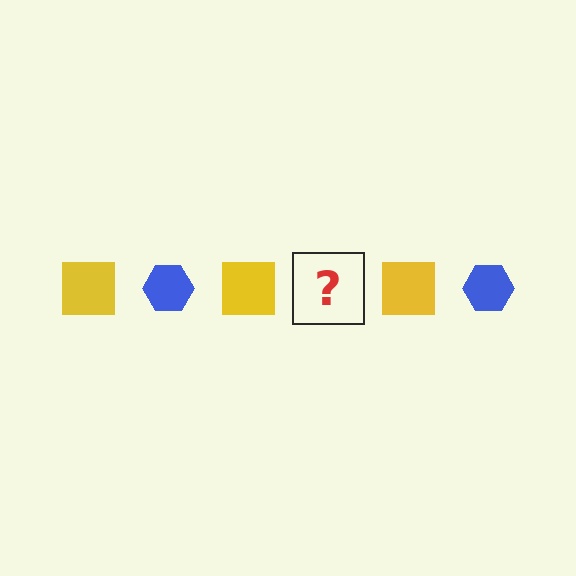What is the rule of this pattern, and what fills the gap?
The rule is that the pattern alternates between yellow square and blue hexagon. The gap should be filled with a blue hexagon.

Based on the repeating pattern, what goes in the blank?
The blank should be a blue hexagon.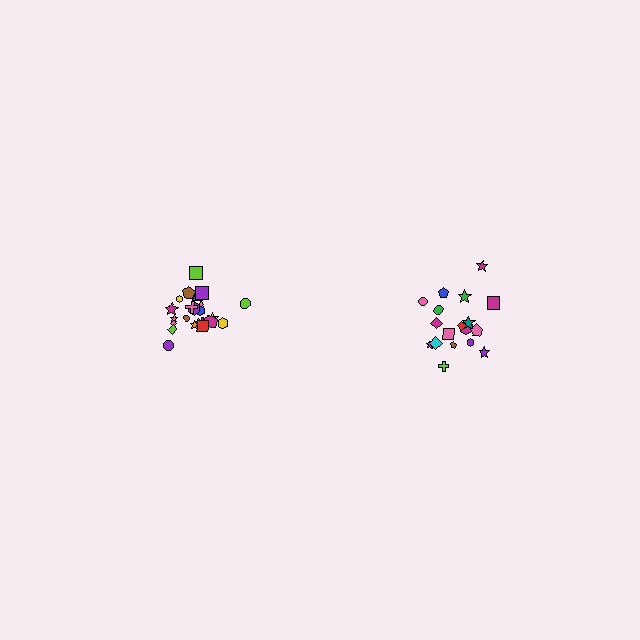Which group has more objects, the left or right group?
The left group.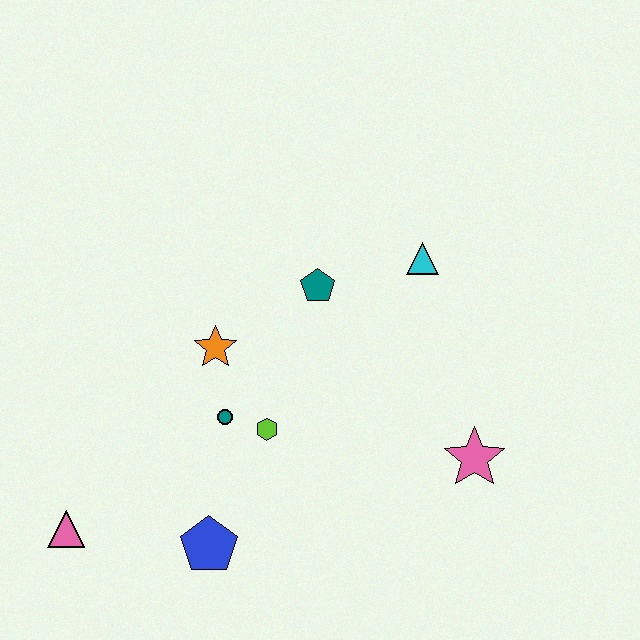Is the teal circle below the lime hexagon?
No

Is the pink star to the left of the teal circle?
No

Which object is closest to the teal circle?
The lime hexagon is closest to the teal circle.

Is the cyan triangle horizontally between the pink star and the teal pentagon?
Yes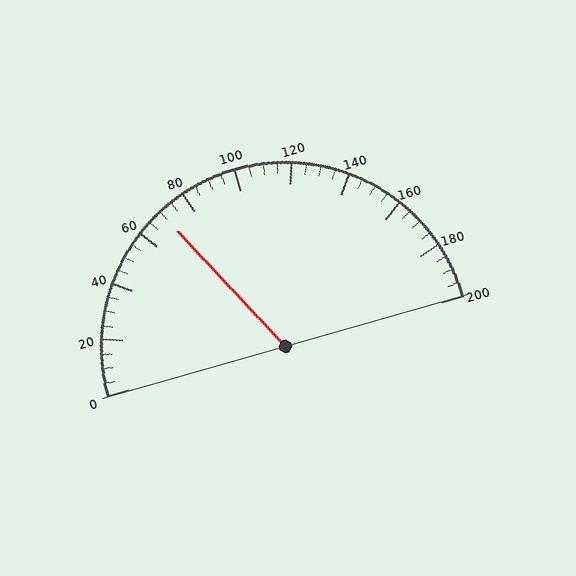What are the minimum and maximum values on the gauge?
The gauge ranges from 0 to 200.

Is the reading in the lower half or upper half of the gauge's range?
The reading is in the lower half of the range (0 to 200).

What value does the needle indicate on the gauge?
The needle indicates approximately 70.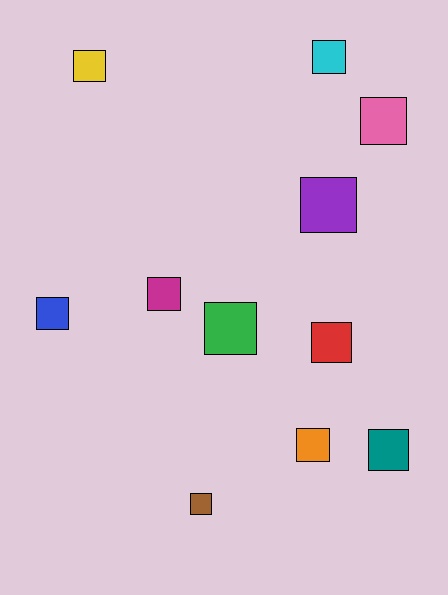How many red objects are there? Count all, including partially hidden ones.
There is 1 red object.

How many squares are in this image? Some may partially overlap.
There are 11 squares.